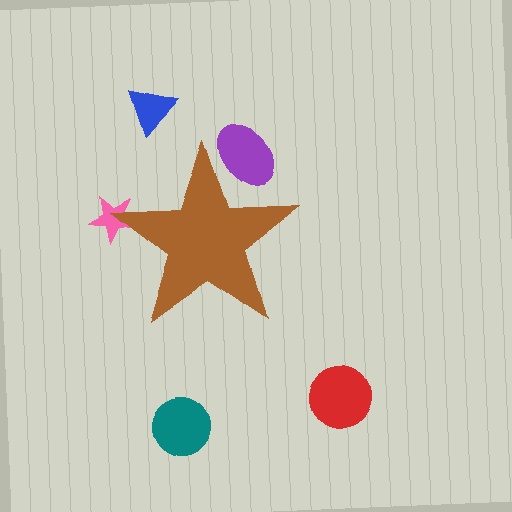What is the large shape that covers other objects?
A brown star.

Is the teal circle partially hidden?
No, the teal circle is fully visible.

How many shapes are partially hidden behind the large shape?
2 shapes are partially hidden.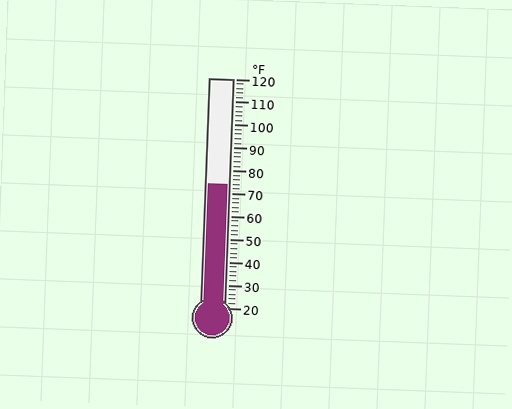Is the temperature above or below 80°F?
The temperature is below 80°F.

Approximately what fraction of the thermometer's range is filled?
The thermometer is filled to approximately 55% of its range.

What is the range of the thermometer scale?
The thermometer scale ranges from 20°F to 120°F.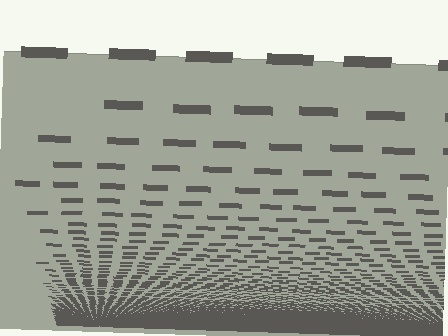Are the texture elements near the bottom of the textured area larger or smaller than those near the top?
Smaller. The gradient is inverted — elements near the bottom are smaller and denser.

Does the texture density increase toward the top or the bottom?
Density increases toward the bottom.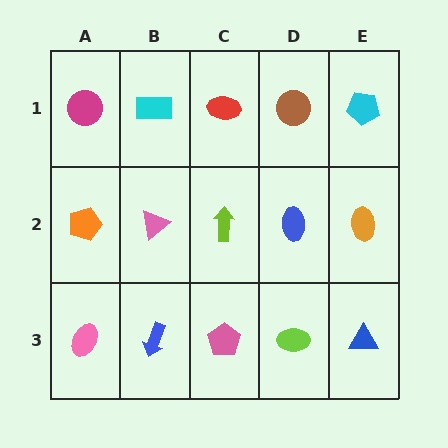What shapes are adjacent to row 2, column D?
A brown circle (row 1, column D), a lime ellipse (row 3, column D), a lime arrow (row 2, column C), an orange ellipse (row 2, column E).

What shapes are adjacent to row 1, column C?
A lime arrow (row 2, column C), a cyan rectangle (row 1, column B), a brown circle (row 1, column D).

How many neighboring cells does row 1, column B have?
3.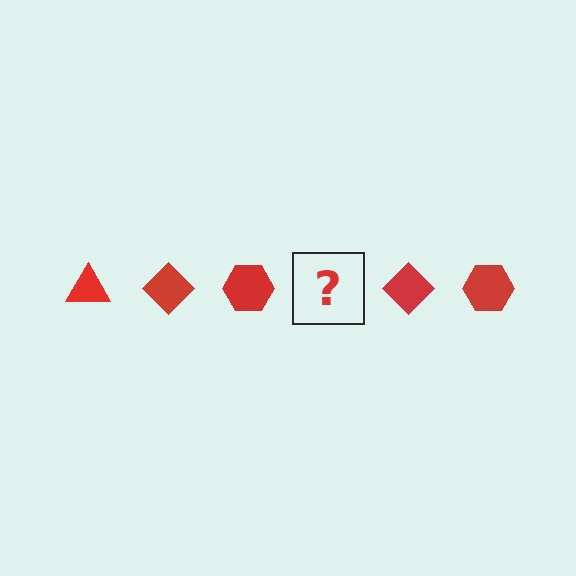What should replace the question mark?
The question mark should be replaced with a red triangle.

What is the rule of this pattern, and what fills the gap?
The rule is that the pattern cycles through triangle, diamond, hexagon shapes in red. The gap should be filled with a red triangle.